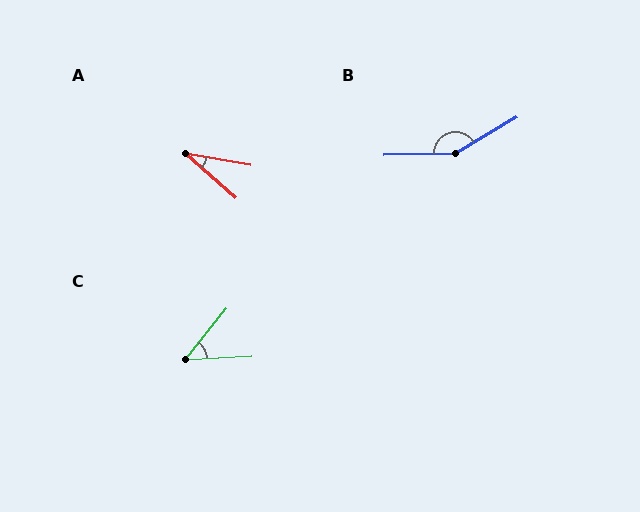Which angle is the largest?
B, at approximately 151 degrees.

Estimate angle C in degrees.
Approximately 48 degrees.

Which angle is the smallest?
A, at approximately 32 degrees.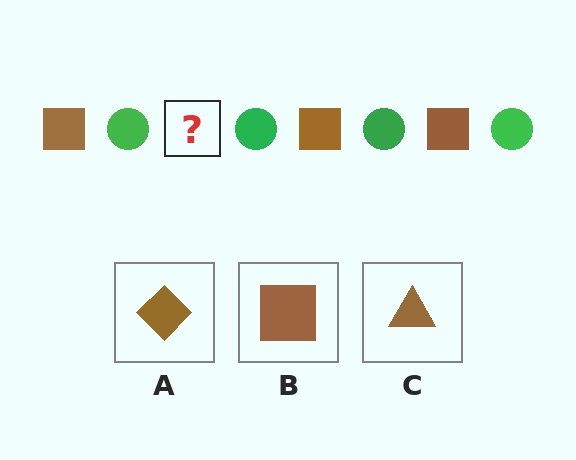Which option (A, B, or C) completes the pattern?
B.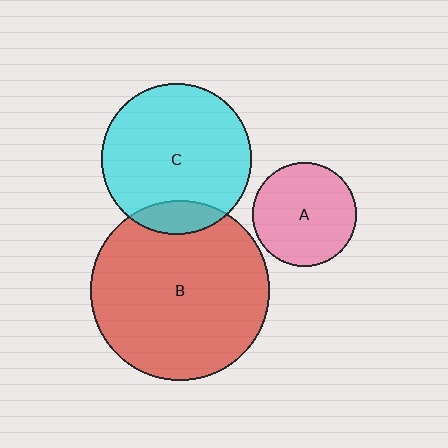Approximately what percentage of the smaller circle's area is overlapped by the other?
Approximately 15%.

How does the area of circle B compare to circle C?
Approximately 1.4 times.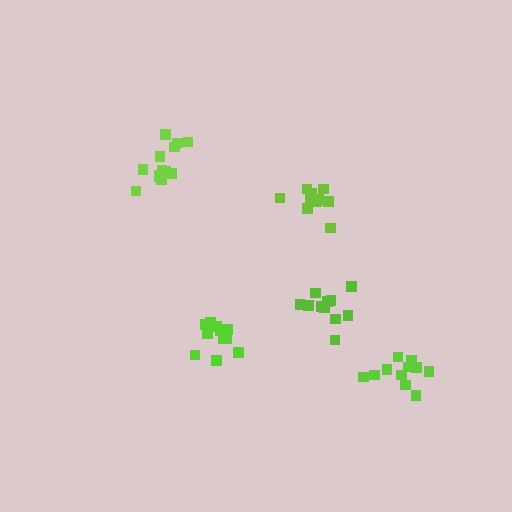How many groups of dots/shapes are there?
There are 5 groups.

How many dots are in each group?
Group 1: 13 dots, Group 2: 13 dots, Group 3: 13 dots, Group 4: 11 dots, Group 5: 11 dots (61 total).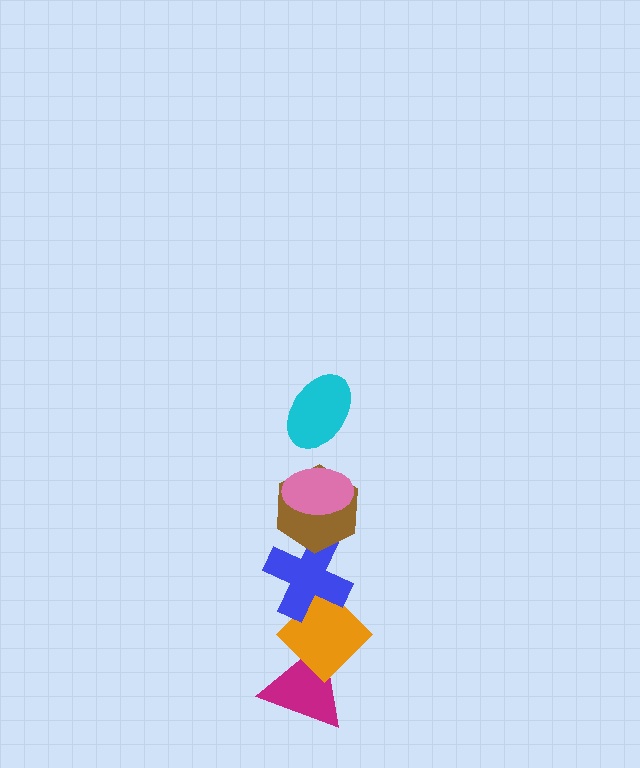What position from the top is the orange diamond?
The orange diamond is 5th from the top.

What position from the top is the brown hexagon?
The brown hexagon is 3rd from the top.